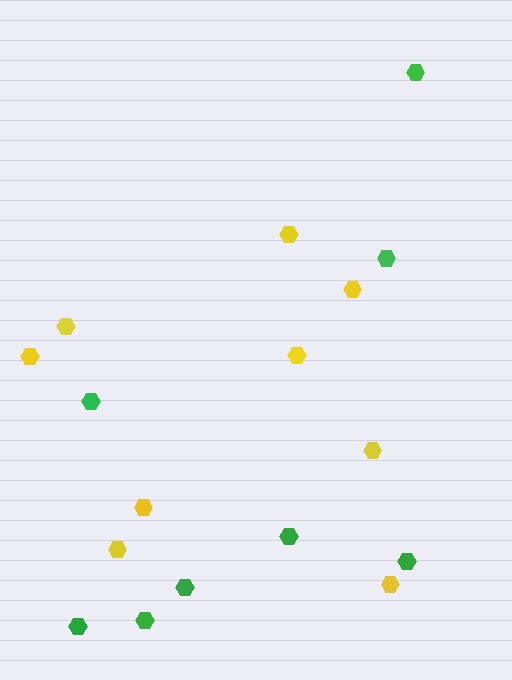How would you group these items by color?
There are 2 groups: one group of green hexagons (8) and one group of yellow hexagons (9).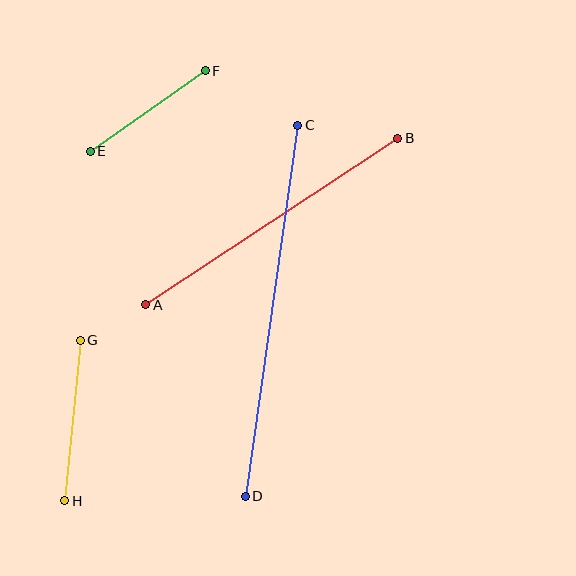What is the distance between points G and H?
The distance is approximately 162 pixels.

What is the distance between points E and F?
The distance is approximately 140 pixels.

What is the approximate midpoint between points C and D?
The midpoint is at approximately (271, 311) pixels.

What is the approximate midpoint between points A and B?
The midpoint is at approximately (272, 221) pixels.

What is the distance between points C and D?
The distance is approximately 375 pixels.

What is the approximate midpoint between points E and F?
The midpoint is at approximately (148, 111) pixels.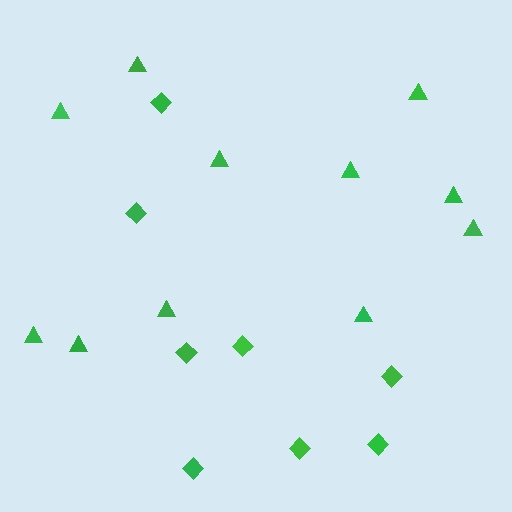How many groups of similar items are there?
There are 2 groups: one group of triangles (11) and one group of diamonds (8).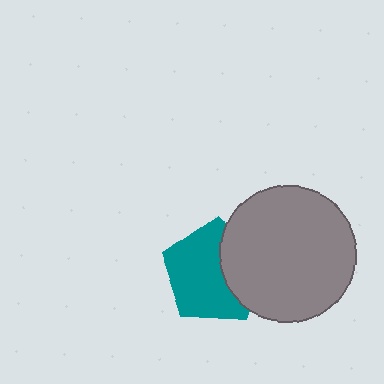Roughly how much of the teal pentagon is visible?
Most of it is visible (roughly 66%).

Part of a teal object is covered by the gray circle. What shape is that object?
It is a pentagon.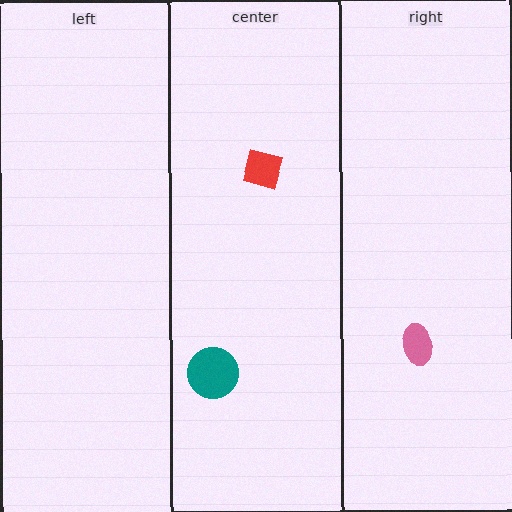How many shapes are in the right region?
1.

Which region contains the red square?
The center region.